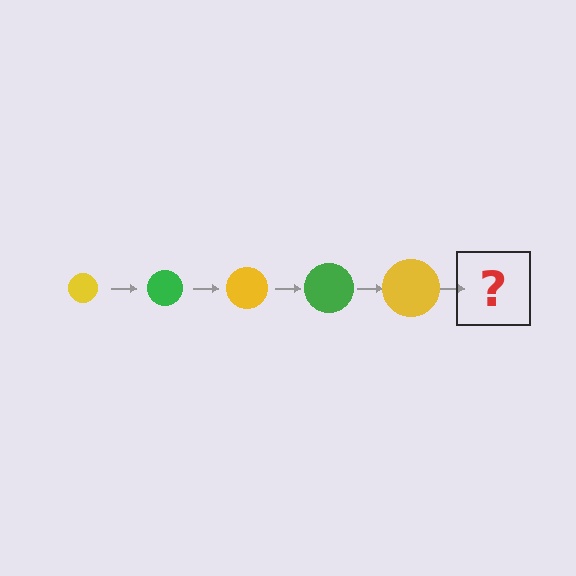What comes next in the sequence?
The next element should be a green circle, larger than the previous one.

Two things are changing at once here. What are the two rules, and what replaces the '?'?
The two rules are that the circle grows larger each step and the color cycles through yellow and green. The '?' should be a green circle, larger than the previous one.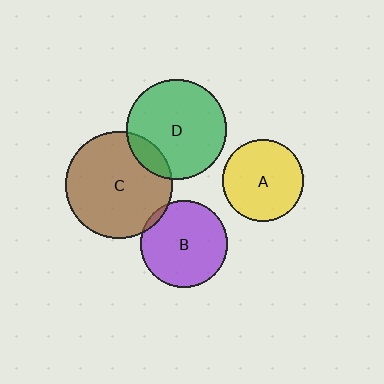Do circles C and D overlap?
Yes.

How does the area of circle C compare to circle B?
Approximately 1.5 times.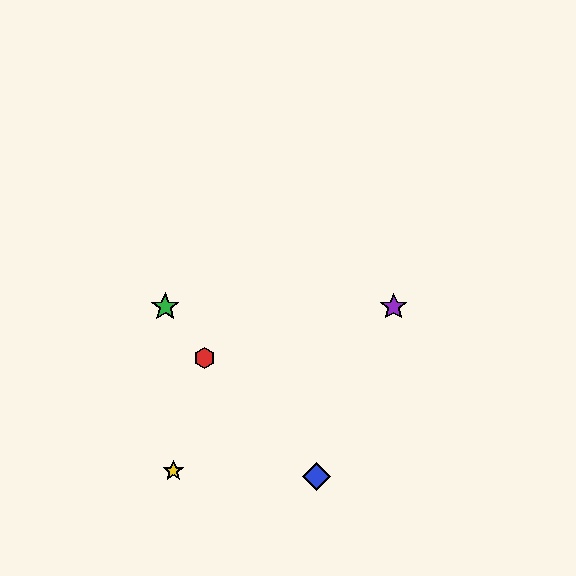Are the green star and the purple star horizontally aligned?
Yes, both are at y≈307.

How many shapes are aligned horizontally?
2 shapes (the green star, the purple star) are aligned horizontally.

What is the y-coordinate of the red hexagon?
The red hexagon is at y≈358.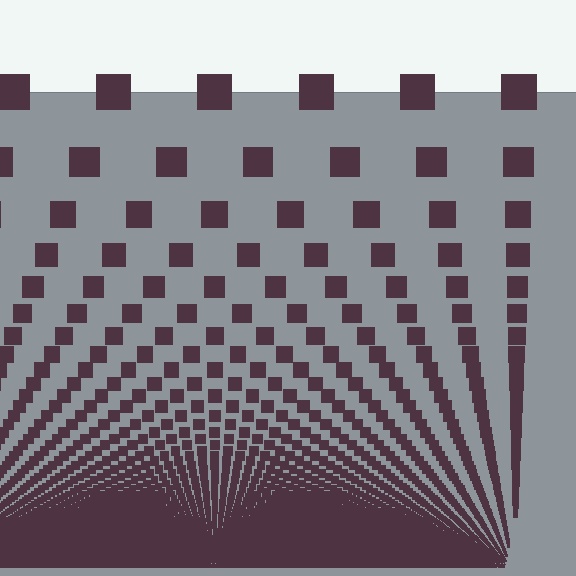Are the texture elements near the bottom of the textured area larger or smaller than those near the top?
Smaller. The gradient is inverted — elements near the bottom are smaller and denser.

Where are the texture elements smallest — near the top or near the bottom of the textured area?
Near the bottom.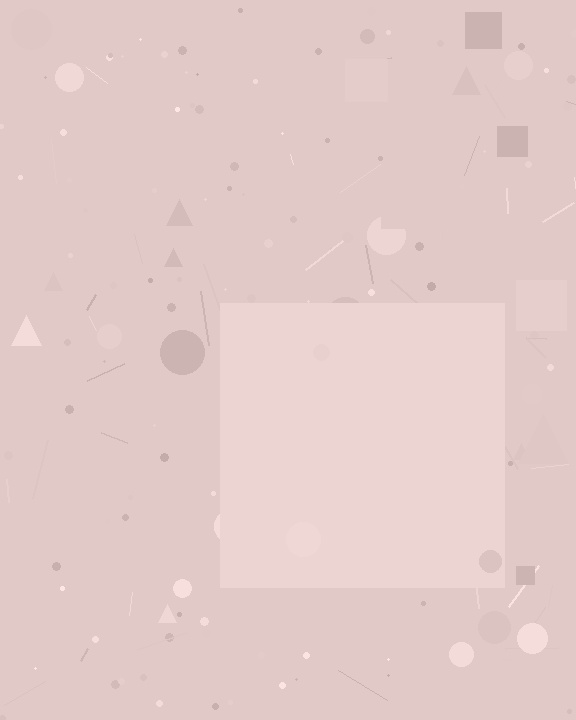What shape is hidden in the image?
A square is hidden in the image.